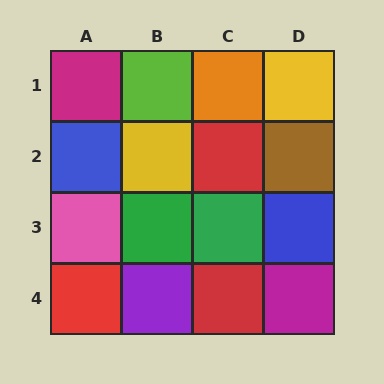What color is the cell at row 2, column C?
Red.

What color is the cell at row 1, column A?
Magenta.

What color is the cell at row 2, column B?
Yellow.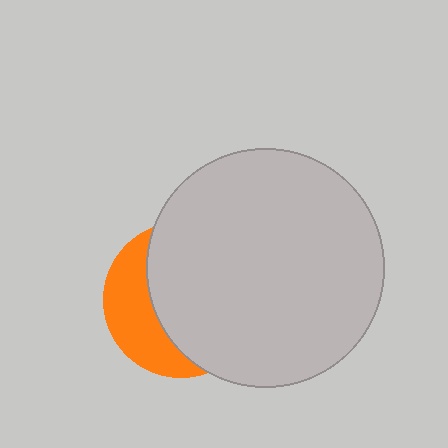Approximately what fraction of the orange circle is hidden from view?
Roughly 66% of the orange circle is hidden behind the light gray circle.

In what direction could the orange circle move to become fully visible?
The orange circle could move left. That would shift it out from behind the light gray circle entirely.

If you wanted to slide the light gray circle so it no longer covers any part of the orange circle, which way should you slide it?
Slide it right — that is the most direct way to separate the two shapes.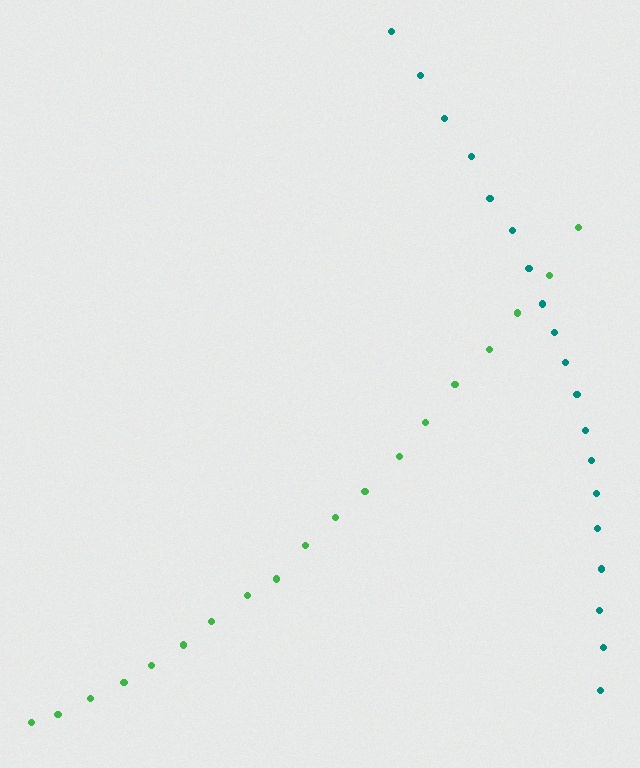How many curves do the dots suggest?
There are 2 distinct paths.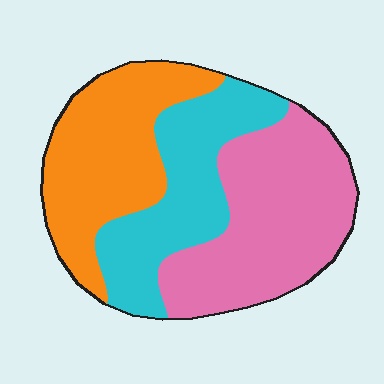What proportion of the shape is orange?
Orange takes up between a sixth and a third of the shape.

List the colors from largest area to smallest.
From largest to smallest: pink, orange, cyan.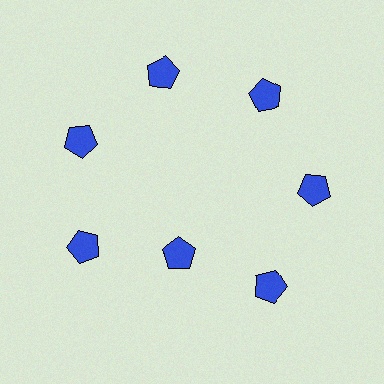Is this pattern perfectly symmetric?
No. The 7 blue pentagons are arranged in a ring, but one element near the 6 o'clock position is pulled inward toward the center, breaking the 7-fold rotational symmetry.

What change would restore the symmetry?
The symmetry would be restored by moving it outward, back onto the ring so that all 7 pentagons sit at equal angles and equal distance from the center.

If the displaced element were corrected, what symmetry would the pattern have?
It would have 7-fold rotational symmetry — the pattern would map onto itself every 51 degrees.